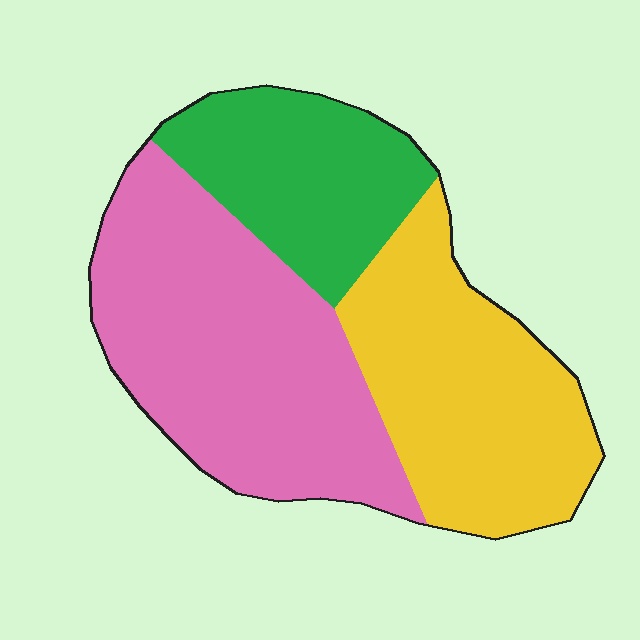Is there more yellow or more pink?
Pink.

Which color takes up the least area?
Green, at roughly 25%.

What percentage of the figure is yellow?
Yellow covers about 35% of the figure.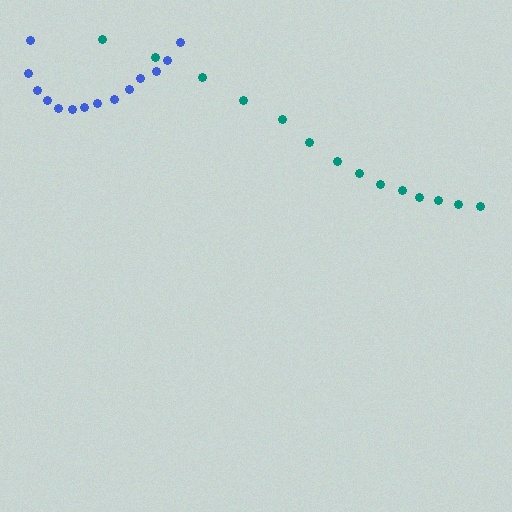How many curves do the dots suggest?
There are 2 distinct paths.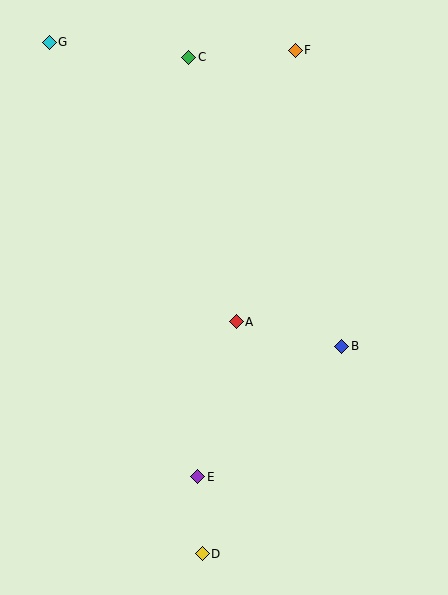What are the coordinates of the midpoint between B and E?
The midpoint between B and E is at (270, 412).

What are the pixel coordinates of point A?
Point A is at (236, 322).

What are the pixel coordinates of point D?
Point D is at (202, 554).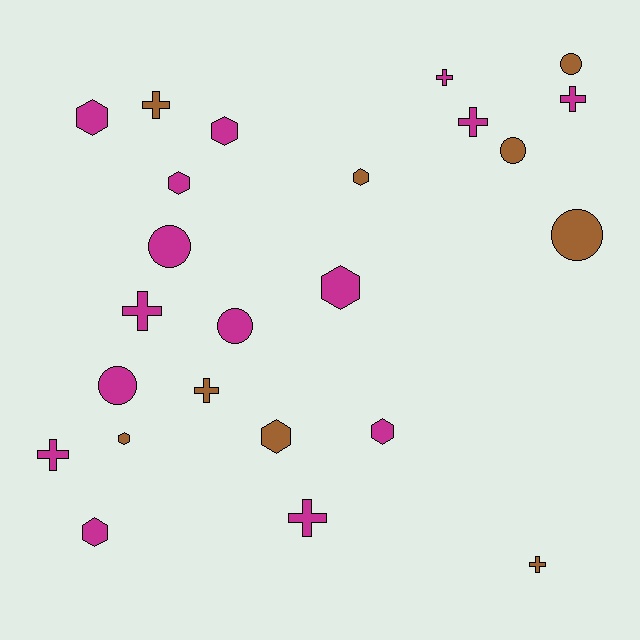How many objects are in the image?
There are 24 objects.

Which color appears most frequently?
Magenta, with 15 objects.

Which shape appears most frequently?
Cross, with 9 objects.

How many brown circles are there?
There are 3 brown circles.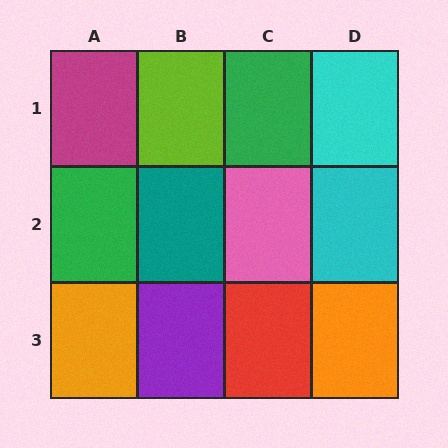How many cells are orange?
2 cells are orange.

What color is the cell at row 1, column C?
Green.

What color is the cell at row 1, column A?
Magenta.